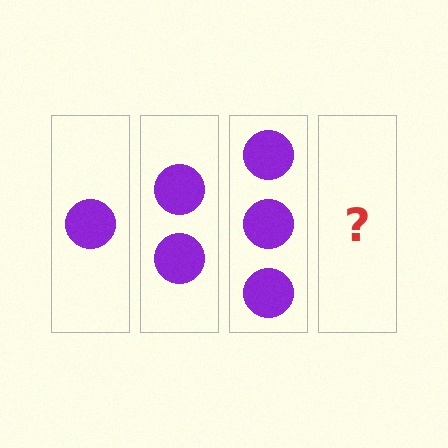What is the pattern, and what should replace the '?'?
The pattern is that each step adds one more circle. The '?' should be 4 circles.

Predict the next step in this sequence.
The next step is 4 circles.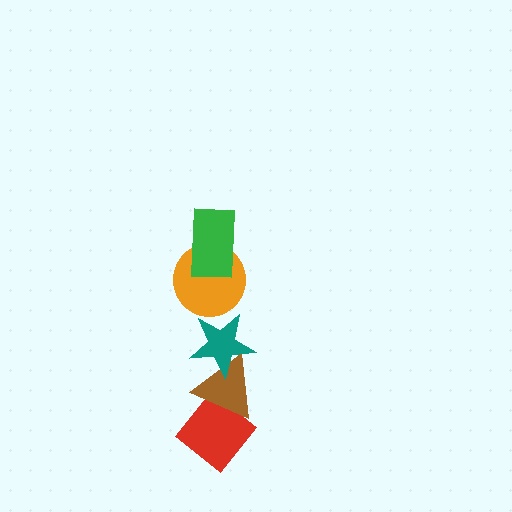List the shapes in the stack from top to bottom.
From top to bottom: the green rectangle, the orange circle, the teal star, the brown triangle, the red diamond.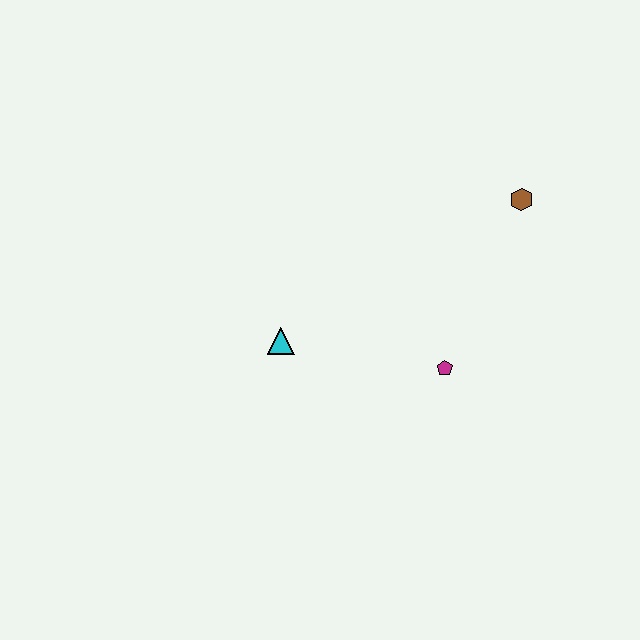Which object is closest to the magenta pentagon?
The cyan triangle is closest to the magenta pentagon.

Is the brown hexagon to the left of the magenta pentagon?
No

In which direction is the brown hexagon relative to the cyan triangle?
The brown hexagon is to the right of the cyan triangle.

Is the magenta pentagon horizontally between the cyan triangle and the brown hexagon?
Yes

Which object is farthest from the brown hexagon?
The cyan triangle is farthest from the brown hexagon.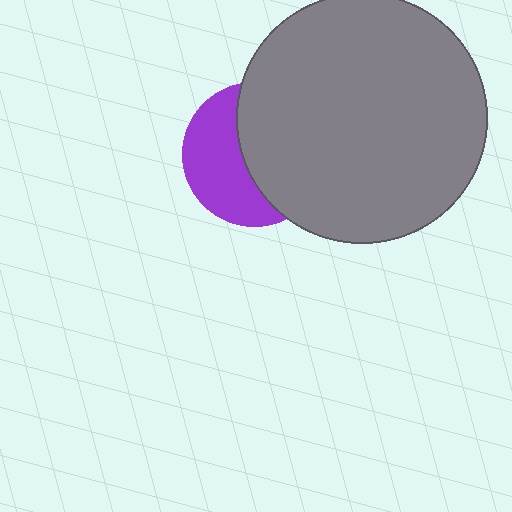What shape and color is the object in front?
The object in front is a gray circle.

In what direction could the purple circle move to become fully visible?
The purple circle could move left. That would shift it out from behind the gray circle entirely.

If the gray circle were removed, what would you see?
You would see the complete purple circle.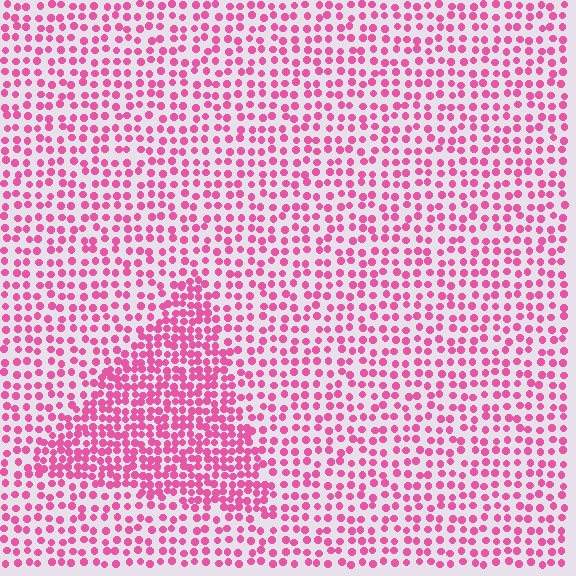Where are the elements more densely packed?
The elements are more densely packed inside the triangle boundary.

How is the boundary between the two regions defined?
The boundary is defined by a change in element density (approximately 1.9x ratio). All elements are the same color, size, and shape.